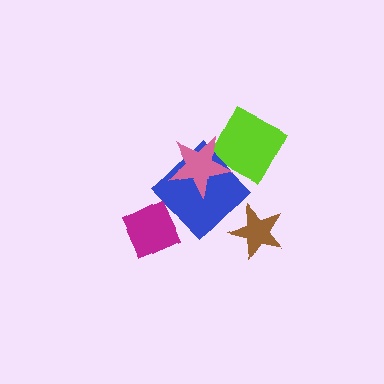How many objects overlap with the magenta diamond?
1 object overlaps with the magenta diamond.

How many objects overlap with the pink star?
2 objects overlap with the pink star.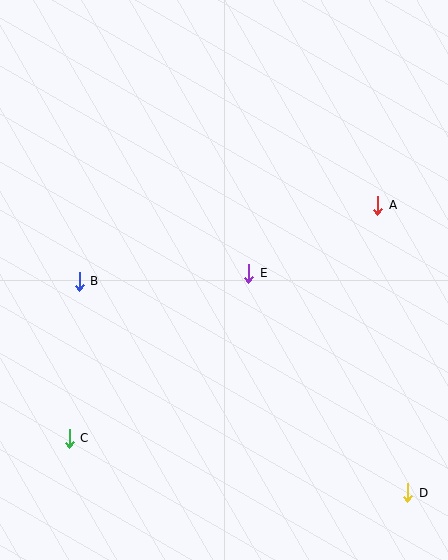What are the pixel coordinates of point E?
Point E is at (249, 273).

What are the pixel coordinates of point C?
Point C is at (69, 438).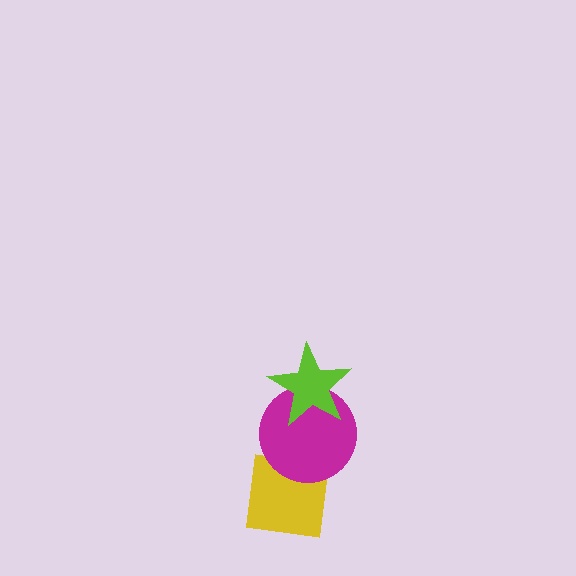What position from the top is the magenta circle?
The magenta circle is 2nd from the top.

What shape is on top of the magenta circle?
The lime star is on top of the magenta circle.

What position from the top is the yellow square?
The yellow square is 3rd from the top.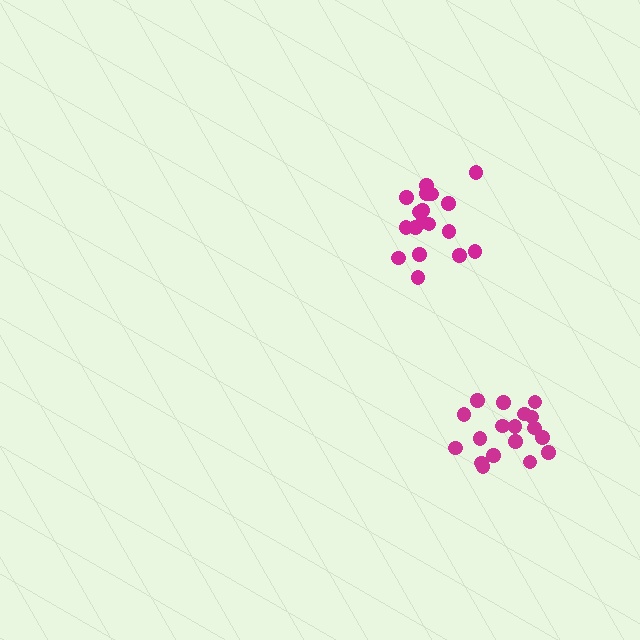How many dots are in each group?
Group 1: 18 dots, Group 2: 18 dots (36 total).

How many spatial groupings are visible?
There are 2 spatial groupings.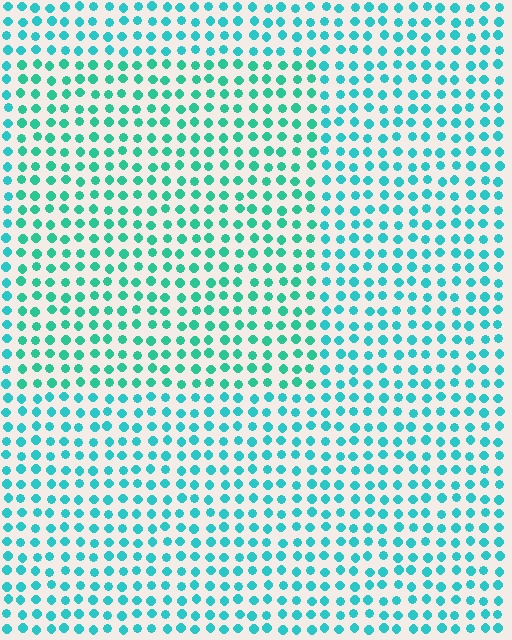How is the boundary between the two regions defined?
The boundary is defined purely by a slight shift in hue (about 19 degrees). Spacing, size, and orientation are identical on both sides.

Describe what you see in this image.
The image is filled with small cyan elements in a uniform arrangement. A rectangle-shaped region is visible where the elements are tinted to a slightly different hue, forming a subtle color boundary.